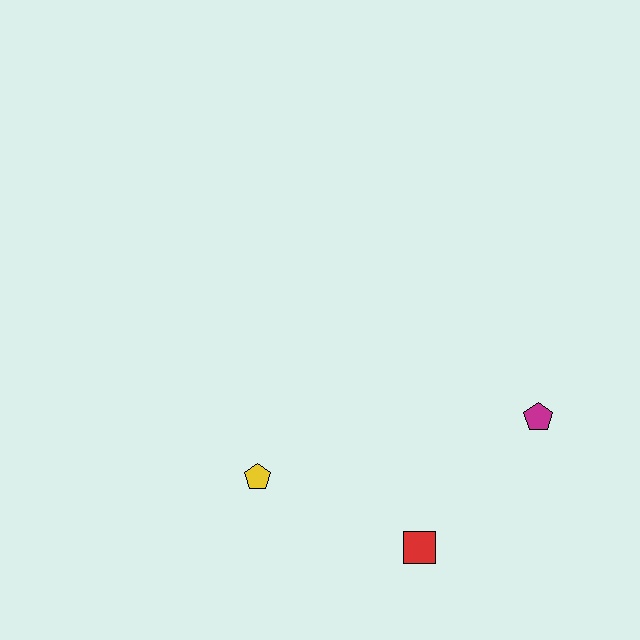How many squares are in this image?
There is 1 square.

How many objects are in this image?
There are 3 objects.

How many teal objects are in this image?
There are no teal objects.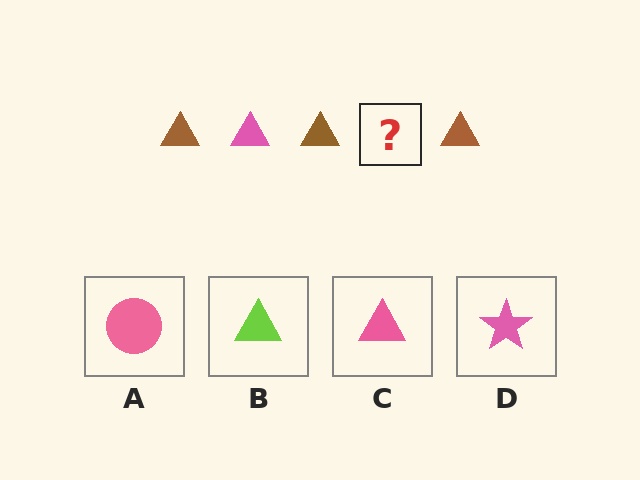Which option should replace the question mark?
Option C.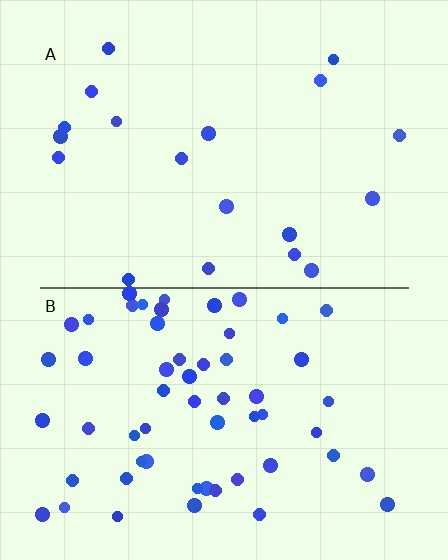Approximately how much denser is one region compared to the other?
Approximately 3.0× — region B over region A.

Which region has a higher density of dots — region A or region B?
B (the bottom).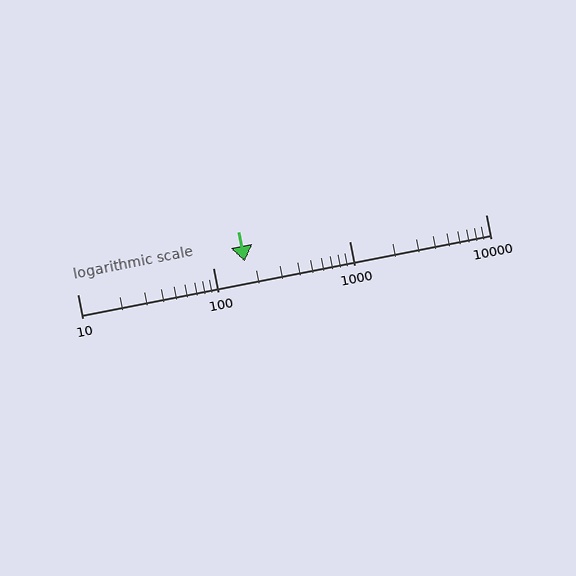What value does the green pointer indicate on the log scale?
The pointer indicates approximately 170.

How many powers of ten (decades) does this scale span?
The scale spans 3 decades, from 10 to 10000.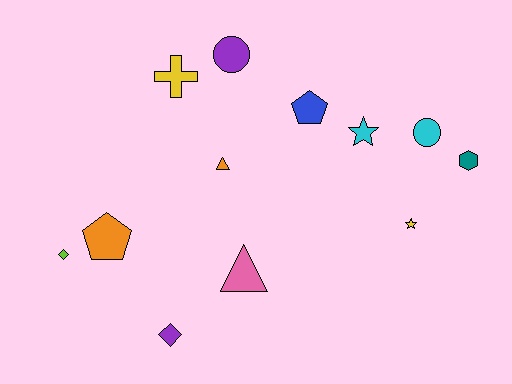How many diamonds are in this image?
There are 2 diamonds.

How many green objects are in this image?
There are no green objects.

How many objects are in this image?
There are 12 objects.